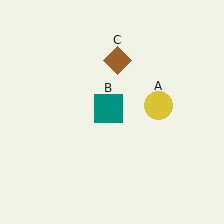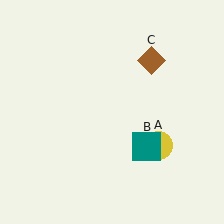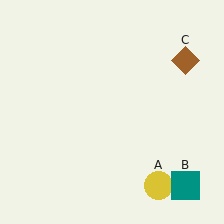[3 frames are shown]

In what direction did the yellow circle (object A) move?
The yellow circle (object A) moved down.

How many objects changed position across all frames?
3 objects changed position: yellow circle (object A), teal square (object B), brown diamond (object C).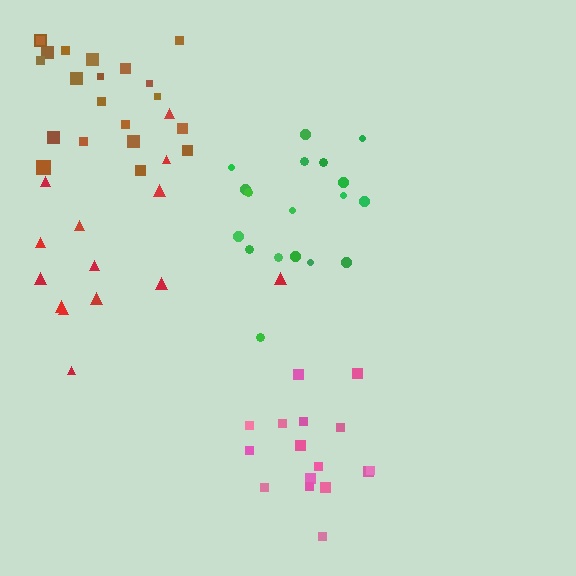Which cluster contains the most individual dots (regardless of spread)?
Brown (21).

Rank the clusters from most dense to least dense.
pink, brown, green, red.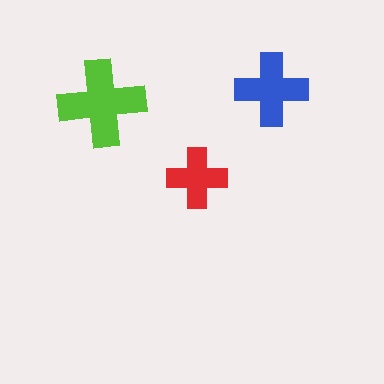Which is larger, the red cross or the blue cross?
The blue one.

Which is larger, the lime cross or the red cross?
The lime one.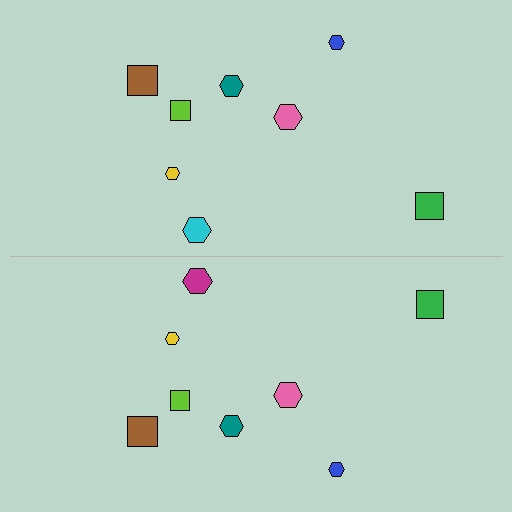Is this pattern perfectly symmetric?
No, the pattern is not perfectly symmetric. The magenta hexagon on the bottom side breaks the symmetry — its mirror counterpart is cyan.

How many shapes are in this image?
There are 16 shapes in this image.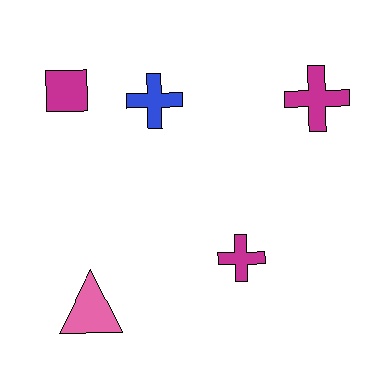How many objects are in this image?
There are 5 objects.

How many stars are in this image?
There are no stars.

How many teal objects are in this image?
There are no teal objects.